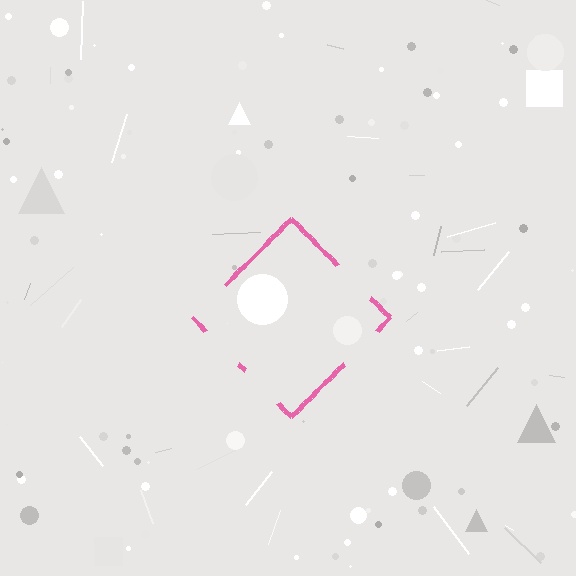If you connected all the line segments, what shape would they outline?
They would outline a diamond.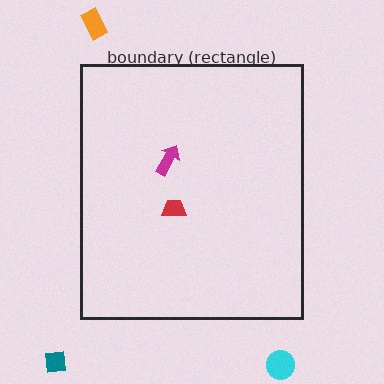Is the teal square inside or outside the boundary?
Outside.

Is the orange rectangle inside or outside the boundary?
Outside.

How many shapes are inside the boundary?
2 inside, 3 outside.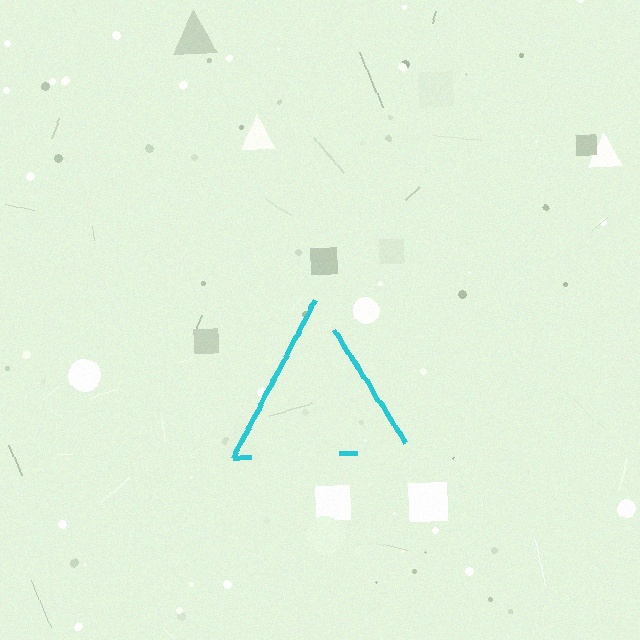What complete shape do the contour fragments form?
The contour fragments form a triangle.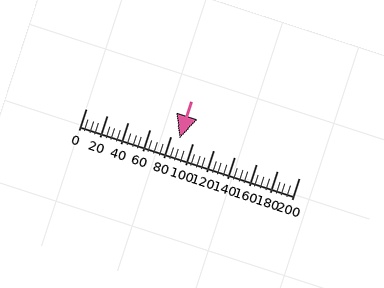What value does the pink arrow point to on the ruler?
The pink arrow points to approximately 88.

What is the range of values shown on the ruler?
The ruler shows values from 0 to 200.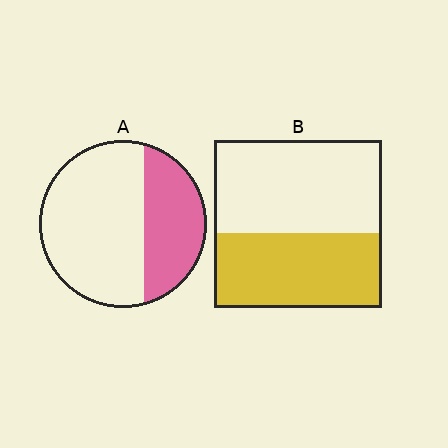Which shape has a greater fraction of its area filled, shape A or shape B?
Shape B.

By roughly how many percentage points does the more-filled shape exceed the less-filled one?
By roughly 10 percentage points (B over A).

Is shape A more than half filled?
No.